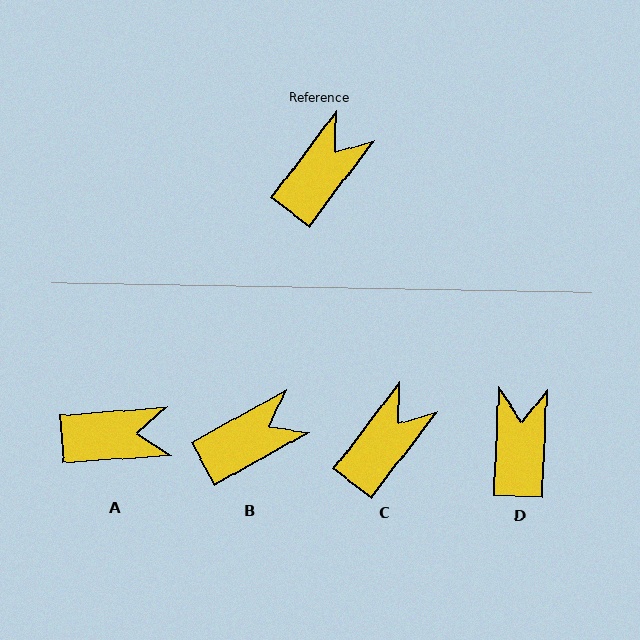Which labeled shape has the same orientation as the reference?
C.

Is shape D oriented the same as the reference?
No, it is off by about 35 degrees.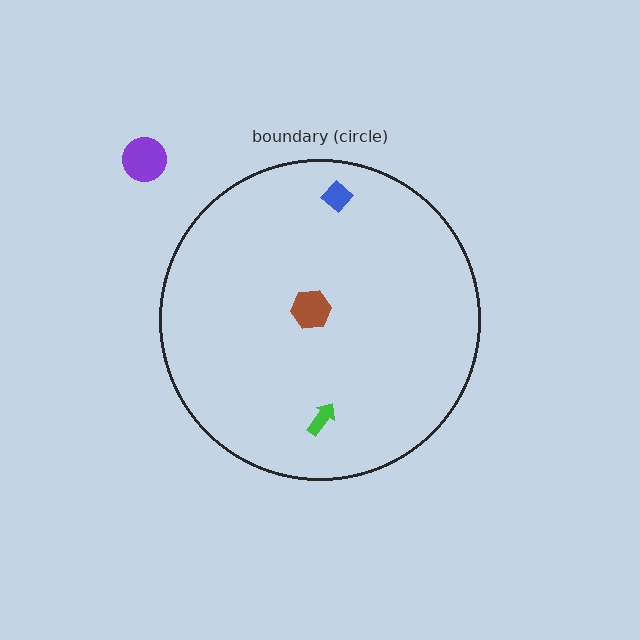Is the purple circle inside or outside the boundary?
Outside.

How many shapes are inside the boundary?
3 inside, 1 outside.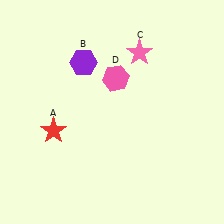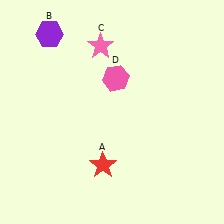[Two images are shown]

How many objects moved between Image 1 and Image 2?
3 objects moved between the two images.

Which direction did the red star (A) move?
The red star (A) moved right.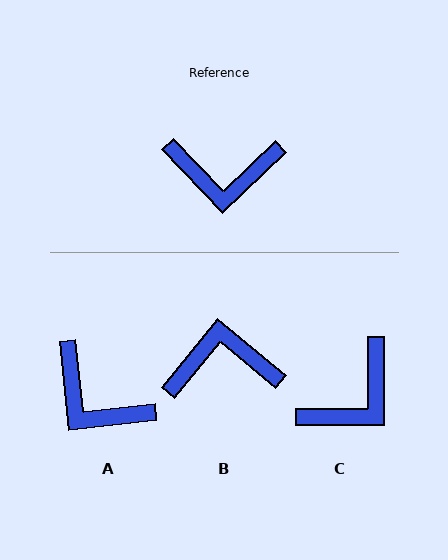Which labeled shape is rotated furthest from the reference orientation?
B, about 173 degrees away.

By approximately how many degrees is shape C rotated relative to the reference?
Approximately 47 degrees counter-clockwise.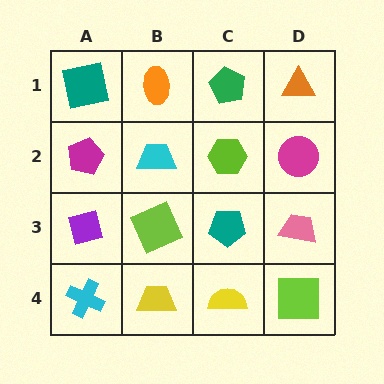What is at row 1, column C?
A green pentagon.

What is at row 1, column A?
A teal square.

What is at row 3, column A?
A purple square.